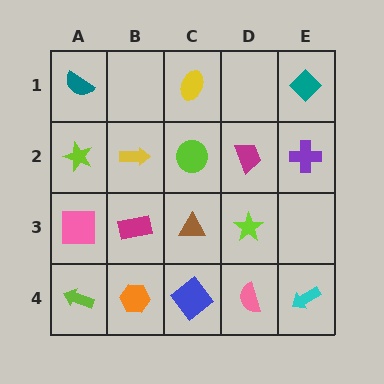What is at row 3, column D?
A lime star.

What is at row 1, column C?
A yellow ellipse.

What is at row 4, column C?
A blue diamond.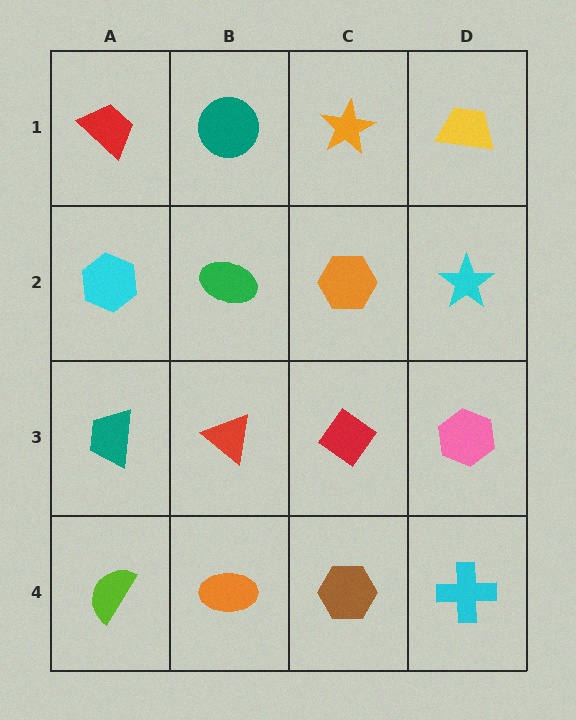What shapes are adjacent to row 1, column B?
A green ellipse (row 2, column B), a red trapezoid (row 1, column A), an orange star (row 1, column C).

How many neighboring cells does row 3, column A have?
3.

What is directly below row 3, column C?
A brown hexagon.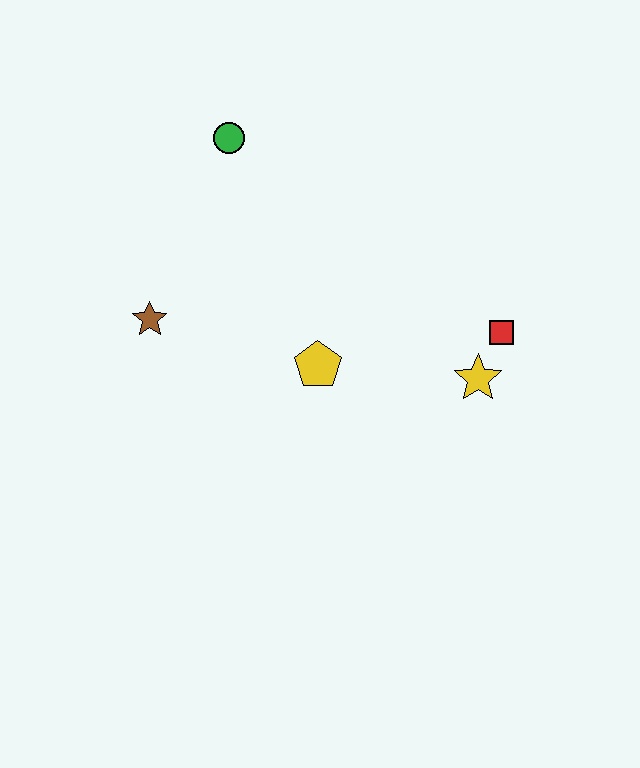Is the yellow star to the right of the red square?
No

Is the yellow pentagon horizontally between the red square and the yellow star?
No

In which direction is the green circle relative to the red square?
The green circle is to the left of the red square.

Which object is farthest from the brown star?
The red square is farthest from the brown star.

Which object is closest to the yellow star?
The red square is closest to the yellow star.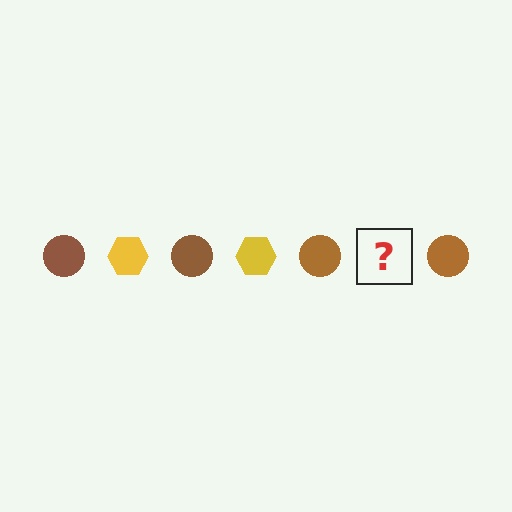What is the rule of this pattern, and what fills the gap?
The rule is that the pattern alternates between brown circle and yellow hexagon. The gap should be filled with a yellow hexagon.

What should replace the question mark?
The question mark should be replaced with a yellow hexagon.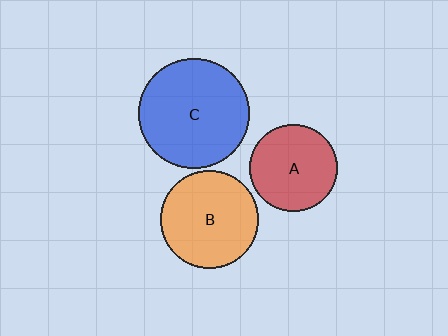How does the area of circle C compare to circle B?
Approximately 1.3 times.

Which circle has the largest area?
Circle C (blue).